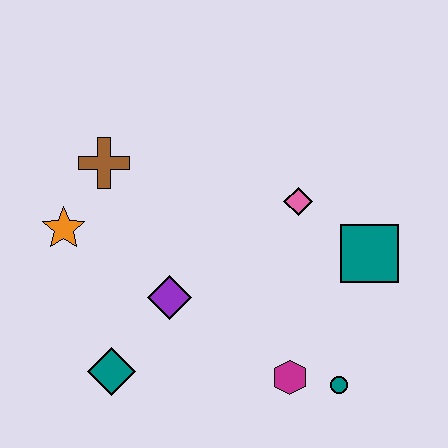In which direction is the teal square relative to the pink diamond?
The teal square is to the right of the pink diamond.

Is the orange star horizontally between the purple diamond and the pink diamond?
No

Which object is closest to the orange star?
The brown cross is closest to the orange star.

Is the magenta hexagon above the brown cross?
No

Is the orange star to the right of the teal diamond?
No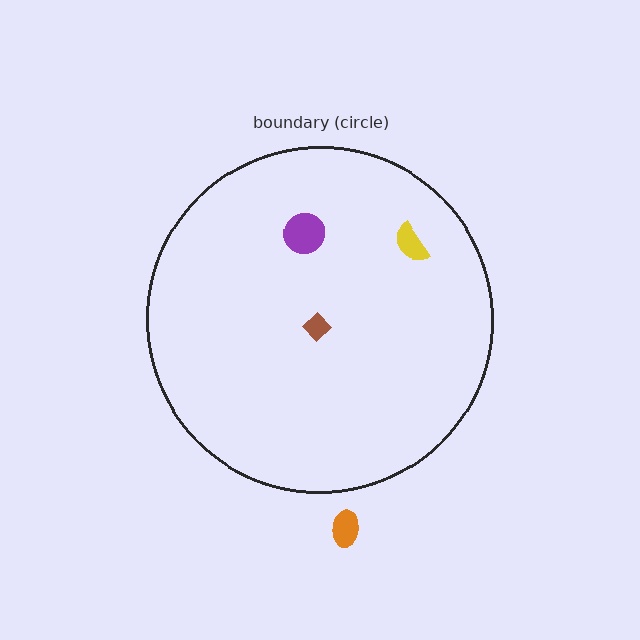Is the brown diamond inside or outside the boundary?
Inside.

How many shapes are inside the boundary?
3 inside, 1 outside.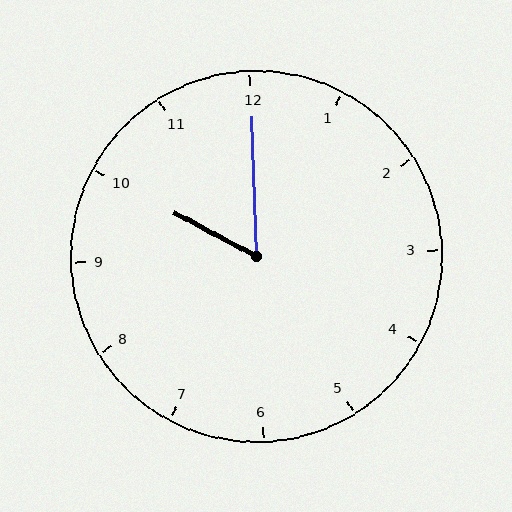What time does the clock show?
10:00.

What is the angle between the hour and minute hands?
Approximately 60 degrees.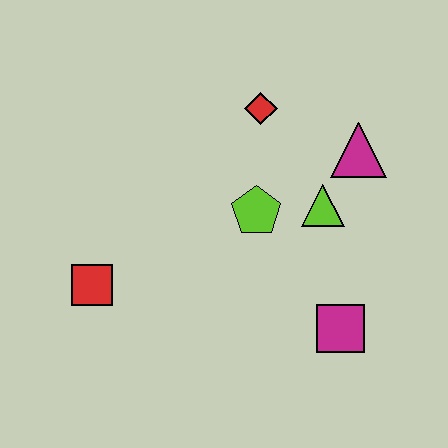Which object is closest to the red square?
The lime pentagon is closest to the red square.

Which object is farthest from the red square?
The magenta triangle is farthest from the red square.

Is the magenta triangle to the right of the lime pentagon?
Yes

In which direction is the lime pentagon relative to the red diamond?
The lime pentagon is below the red diamond.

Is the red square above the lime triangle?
No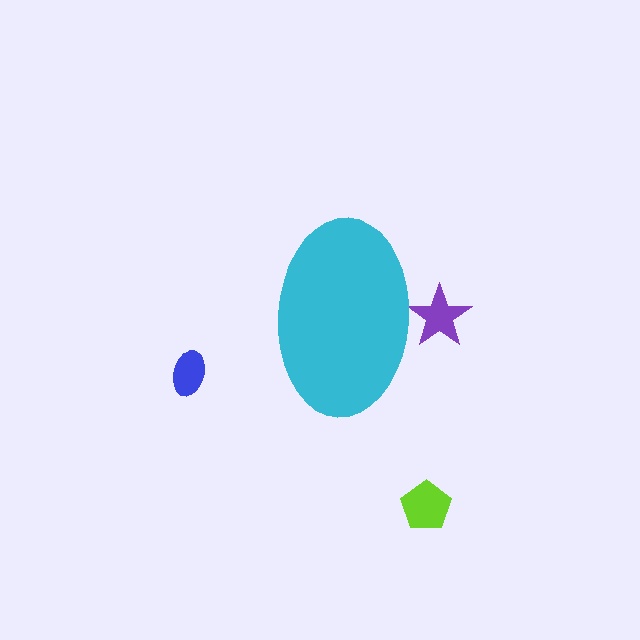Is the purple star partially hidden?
Yes, the purple star is partially hidden behind the cyan ellipse.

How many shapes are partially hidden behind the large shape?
1 shape is partially hidden.